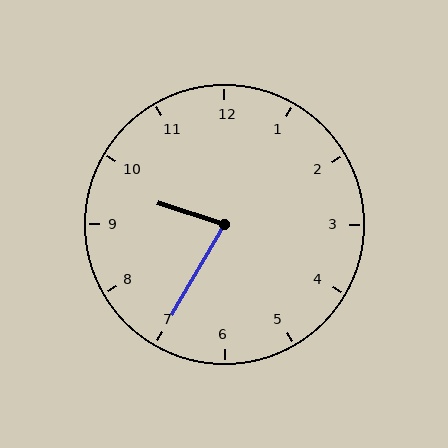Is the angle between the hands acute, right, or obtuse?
It is acute.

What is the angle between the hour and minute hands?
Approximately 78 degrees.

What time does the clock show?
9:35.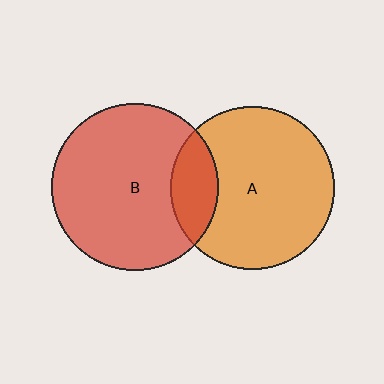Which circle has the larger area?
Circle B (red).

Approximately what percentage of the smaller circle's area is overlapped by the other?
Approximately 20%.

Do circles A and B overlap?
Yes.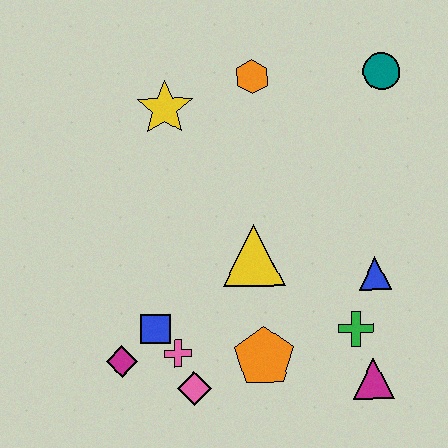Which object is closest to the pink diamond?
The pink cross is closest to the pink diamond.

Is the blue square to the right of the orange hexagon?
No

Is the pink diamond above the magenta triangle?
No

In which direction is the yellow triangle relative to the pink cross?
The yellow triangle is above the pink cross.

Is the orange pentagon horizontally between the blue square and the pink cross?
No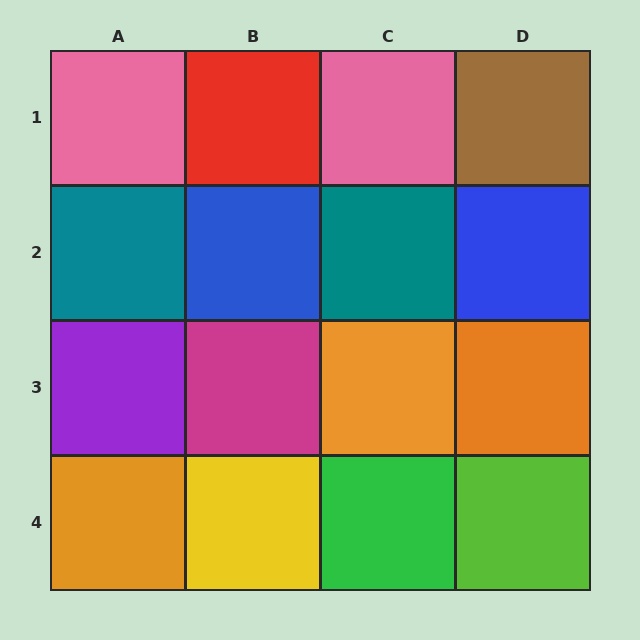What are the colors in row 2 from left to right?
Teal, blue, teal, blue.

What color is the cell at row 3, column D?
Orange.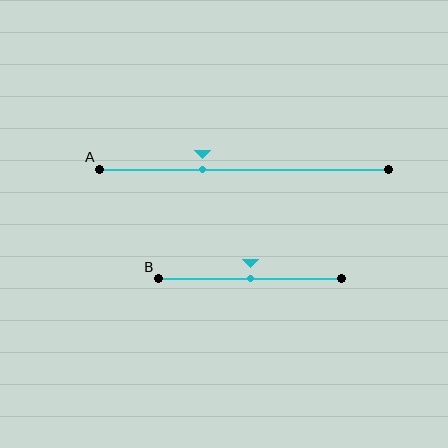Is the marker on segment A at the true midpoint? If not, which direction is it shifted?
No, the marker on segment A is shifted to the left by about 14% of the segment length.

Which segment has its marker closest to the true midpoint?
Segment B has its marker closest to the true midpoint.